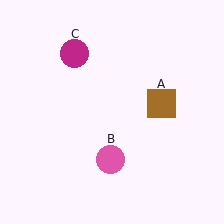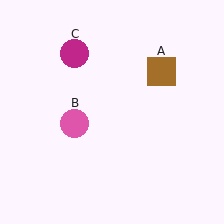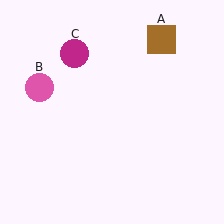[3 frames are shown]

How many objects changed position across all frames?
2 objects changed position: brown square (object A), pink circle (object B).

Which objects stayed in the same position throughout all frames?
Magenta circle (object C) remained stationary.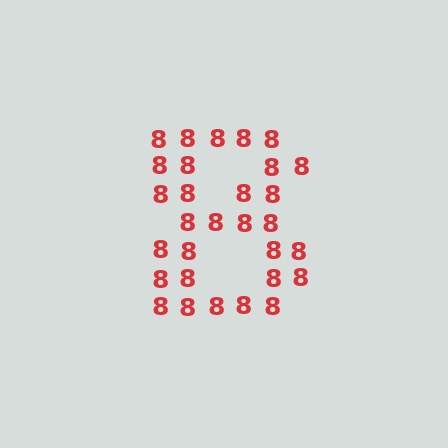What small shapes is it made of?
It is made of small digit 8's.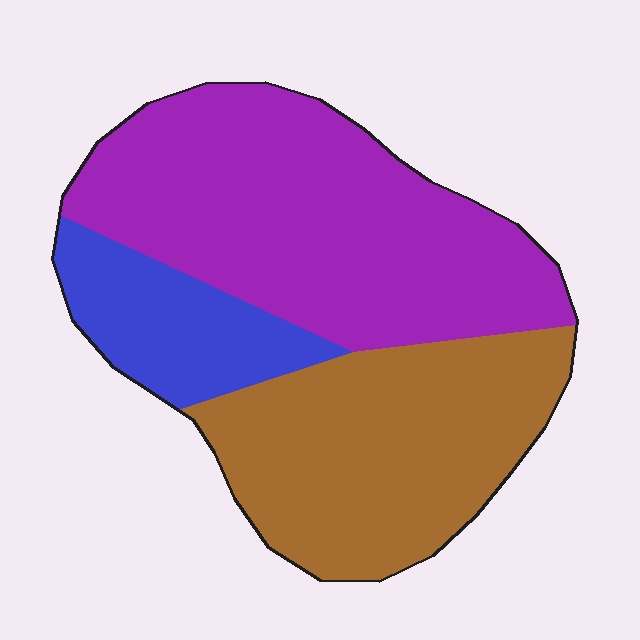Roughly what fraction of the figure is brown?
Brown covers about 35% of the figure.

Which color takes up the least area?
Blue, at roughly 15%.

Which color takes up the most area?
Purple, at roughly 50%.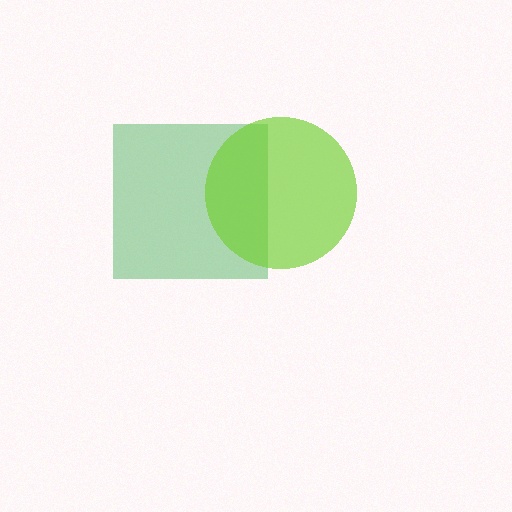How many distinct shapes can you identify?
There are 2 distinct shapes: a green square, a lime circle.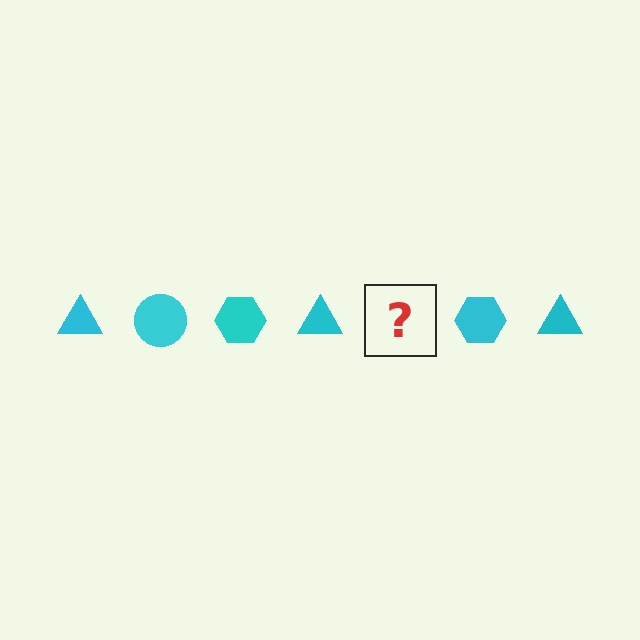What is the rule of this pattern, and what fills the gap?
The rule is that the pattern cycles through triangle, circle, hexagon shapes in cyan. The gap should be filled with a cyan circle.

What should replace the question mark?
The question mark should be replaced with a cyan circle.